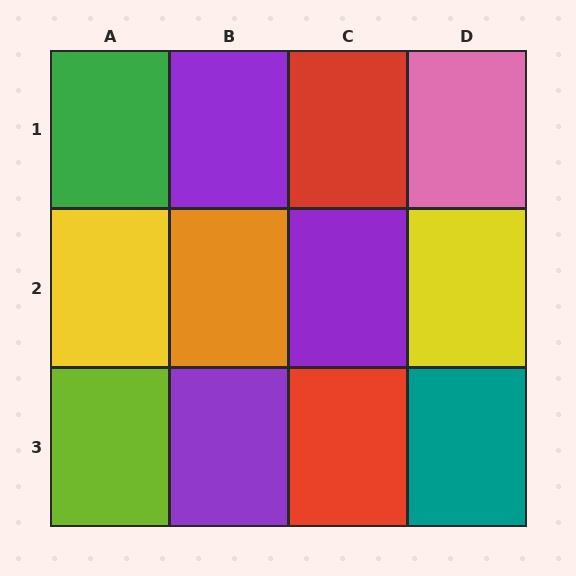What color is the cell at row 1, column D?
Pink.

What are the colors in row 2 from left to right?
Yellow, orange, purple, yellow.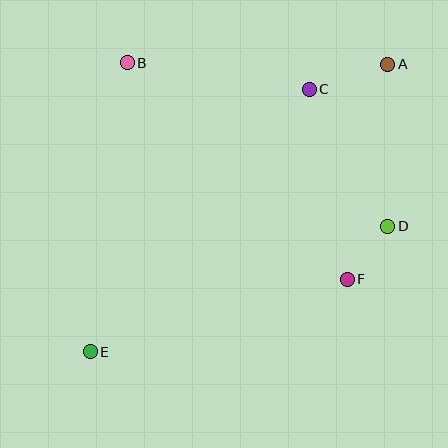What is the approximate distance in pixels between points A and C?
The distance between A and C is approximately 83 pixels.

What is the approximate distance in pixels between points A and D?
The distance between A and D is approximately 162 pixels.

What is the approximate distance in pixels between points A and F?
The distance between A and F is approximately 218 pixels.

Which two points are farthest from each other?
Points A and E are farthest from each other.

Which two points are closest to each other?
Points D and F are closest to each other.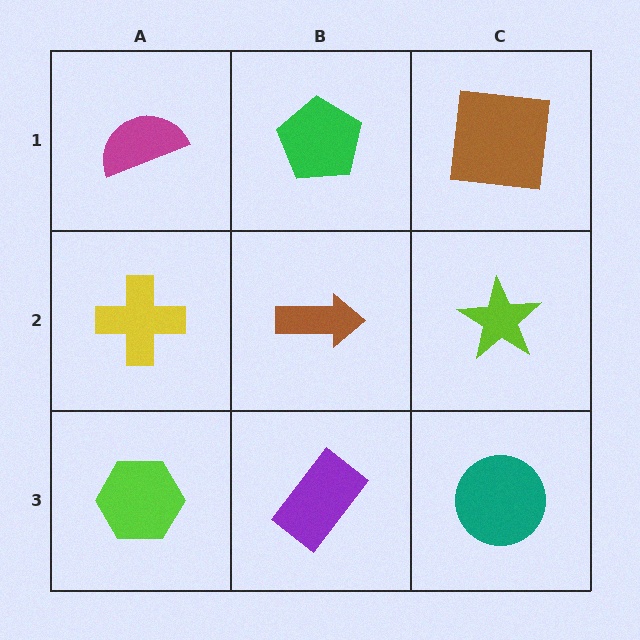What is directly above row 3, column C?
A lime star.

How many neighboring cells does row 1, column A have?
2.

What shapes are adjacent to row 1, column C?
A lime star (row 2, column C), a green pentagon (row 1, column B).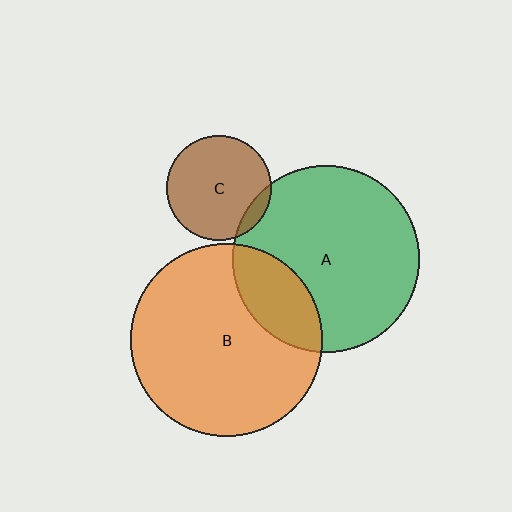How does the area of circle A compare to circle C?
Approximately 3.2 times.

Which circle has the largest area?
Circle B (orange).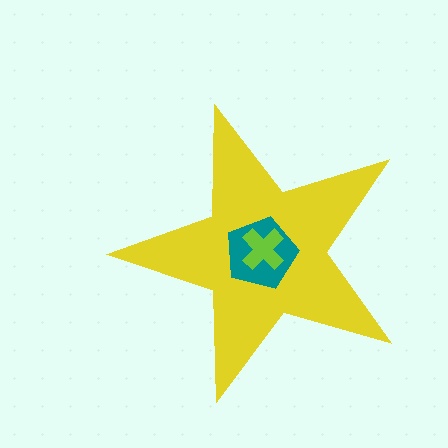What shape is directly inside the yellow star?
The teal pentagon.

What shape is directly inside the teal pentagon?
The lime cross.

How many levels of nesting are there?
3.